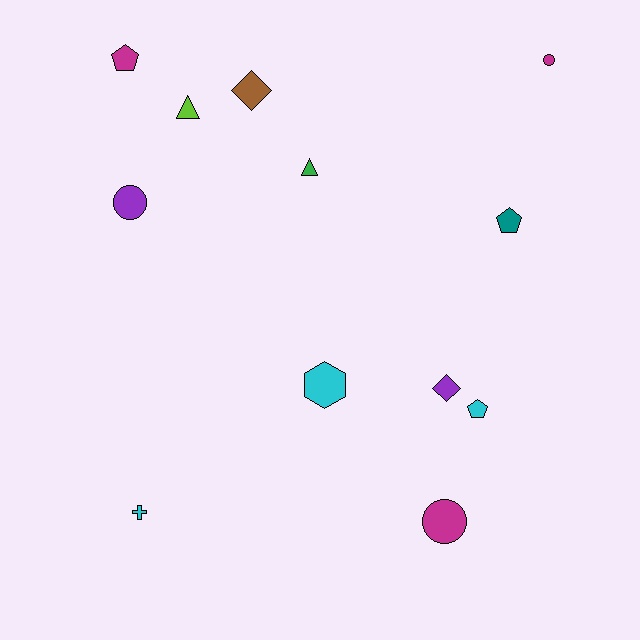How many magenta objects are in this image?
There are 3 magenta objects.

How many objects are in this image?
There are 12 objects.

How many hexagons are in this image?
There is 1 hexagon.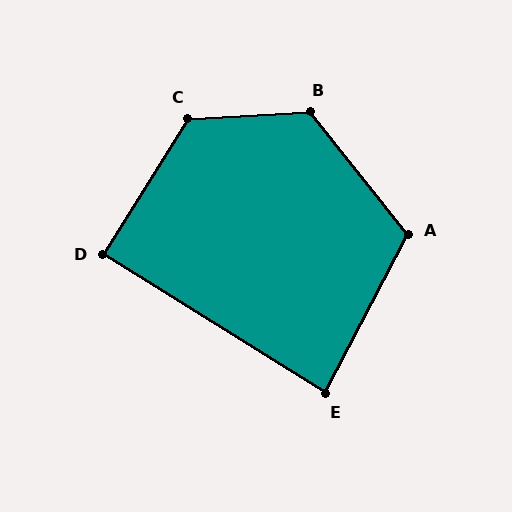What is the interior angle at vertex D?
Approximately 90 degrees (approximately right).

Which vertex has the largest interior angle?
B, at approximately 126 degrees.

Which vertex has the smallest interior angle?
E, at approximately 86 degrees.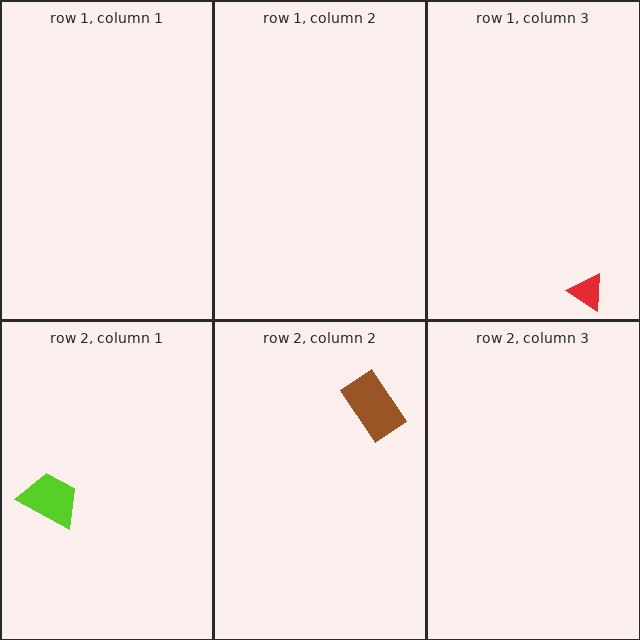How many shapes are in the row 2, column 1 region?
1.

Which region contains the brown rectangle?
The row 2, column 2 region.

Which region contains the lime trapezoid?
The row 2, column 1 region.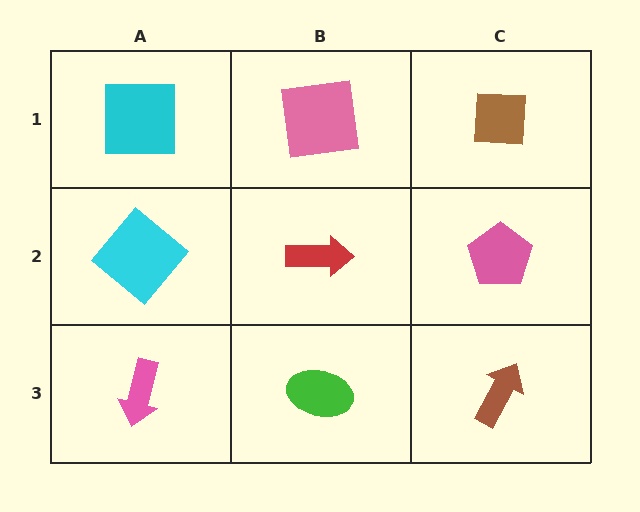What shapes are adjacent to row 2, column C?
A brown square (row 1, column C), a brown arrow (row 3, column C), a red arrow (row 2, column B).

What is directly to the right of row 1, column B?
A brown square.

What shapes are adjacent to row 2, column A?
A cyan square (row 1, column A), a pink arrow (row 3, column A), a red arrow (row 2, column B).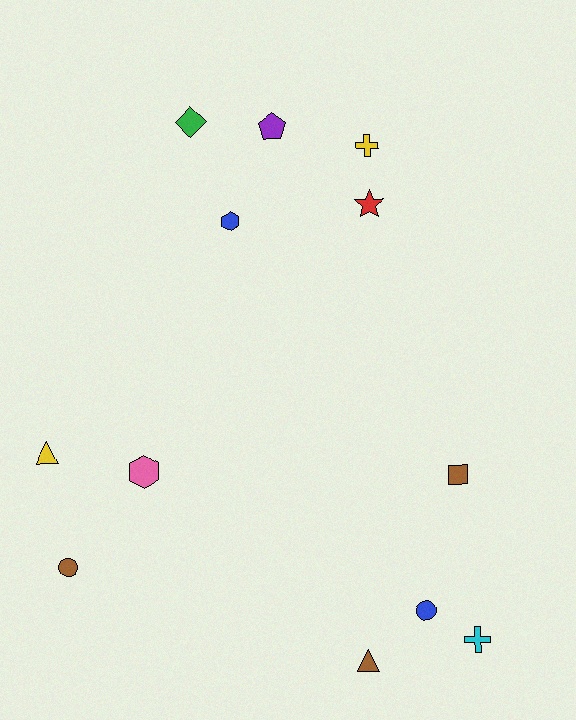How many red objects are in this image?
There is 1 red object.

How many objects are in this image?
There are 12 objects.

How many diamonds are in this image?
There is 1 diamond.